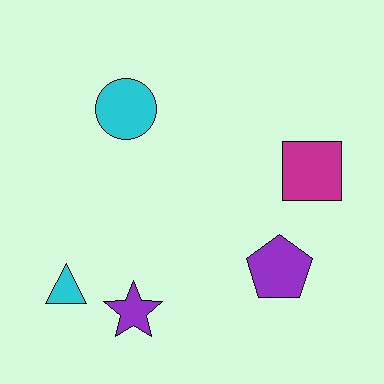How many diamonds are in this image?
There are no diamonds.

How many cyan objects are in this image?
There are 2 cyan objects.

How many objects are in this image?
There are 5 objects.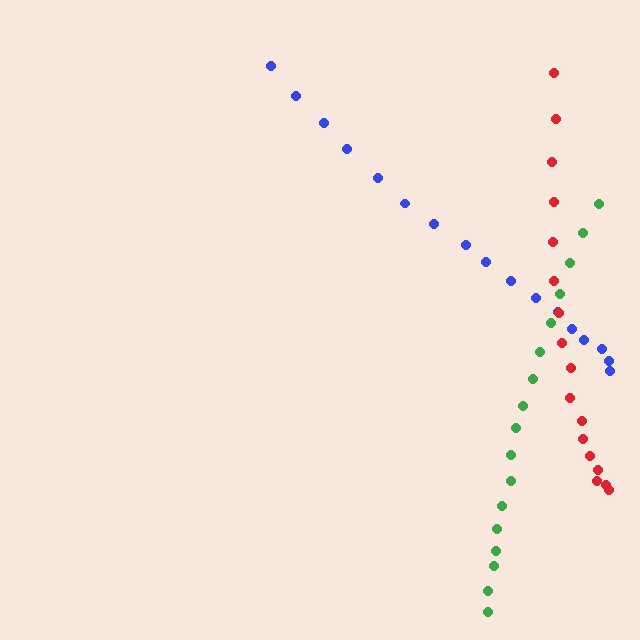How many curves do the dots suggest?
There are 3 distinct paths.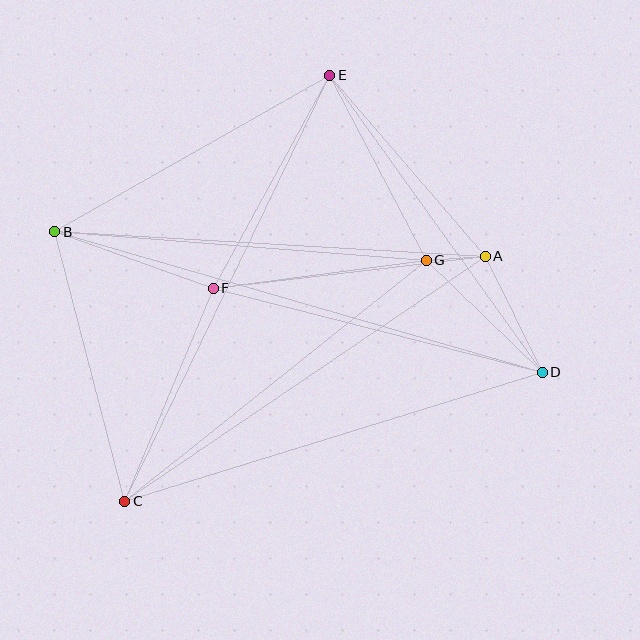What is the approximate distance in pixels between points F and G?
The distance between F and G is approximately 215 pixels.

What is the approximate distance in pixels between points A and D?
The distance between A and D is approximately 129 pixels.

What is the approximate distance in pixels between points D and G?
The distance between D and G is approximately 161 pixels.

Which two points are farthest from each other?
Points B and D are farthest from each other.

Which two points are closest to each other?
Points A and G are closest to each other.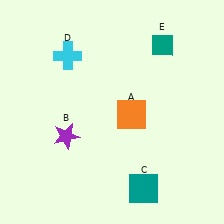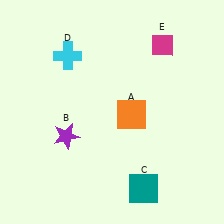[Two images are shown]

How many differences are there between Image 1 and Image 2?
There is 1 difference between the two images.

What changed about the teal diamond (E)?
In Image 1, E is teal. In Image 2, it changed to magenta.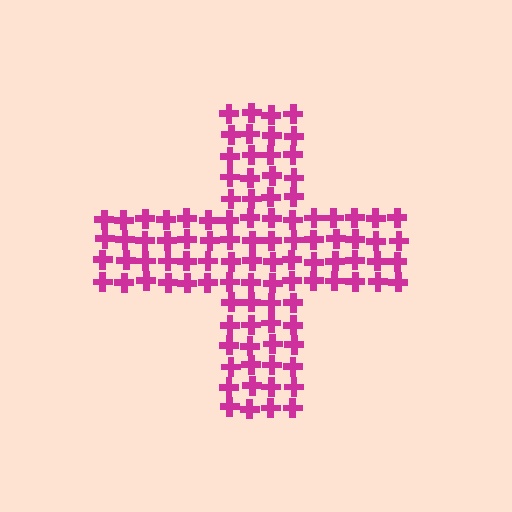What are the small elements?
The small elements are crosses.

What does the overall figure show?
The overall figure shows a cross.